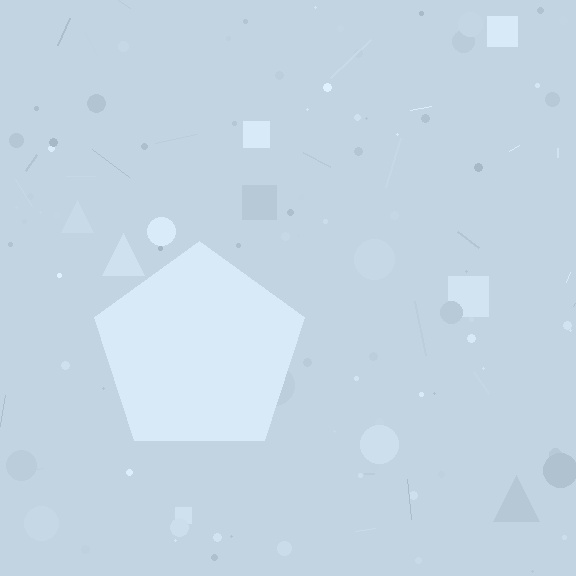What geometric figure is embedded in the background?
A pentagon is embedded in the background.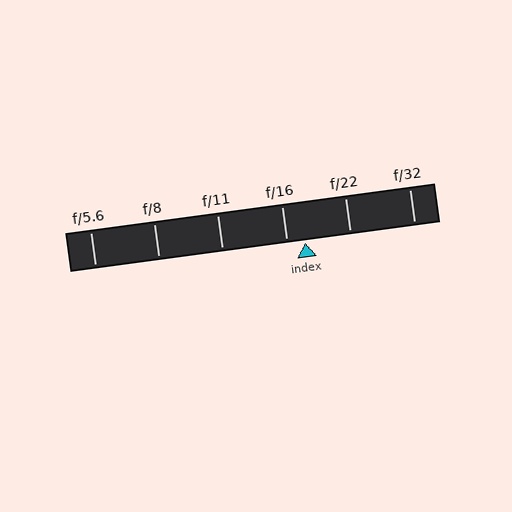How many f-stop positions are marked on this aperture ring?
There are 6 f-stop positions marked.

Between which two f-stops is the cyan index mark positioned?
The index mark is between f/16 and f/22.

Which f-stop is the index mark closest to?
The index mark is closest to f/16.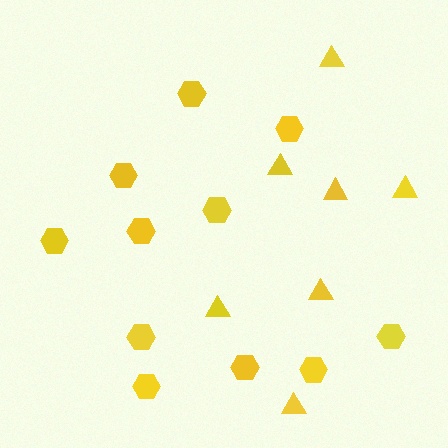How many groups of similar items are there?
There are 2 groups: one group of hexagons (11) and one group of triangles (7).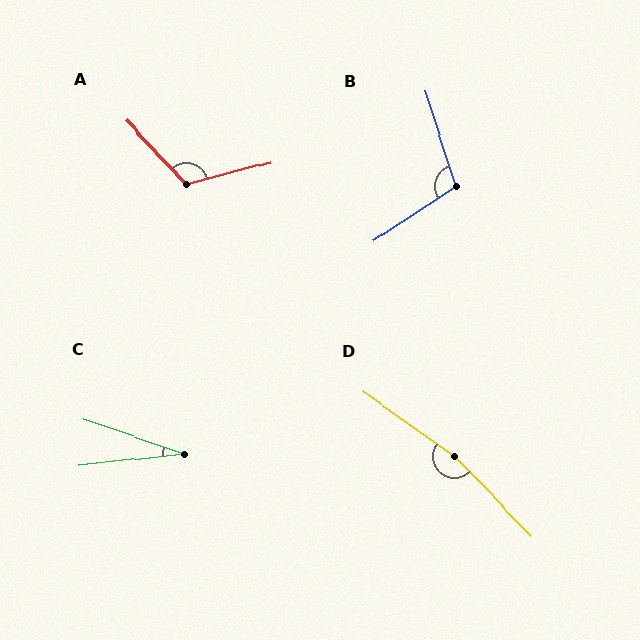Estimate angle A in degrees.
Approximately 119 degrees.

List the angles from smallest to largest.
C (25°), B (105°), A (119°), D (170°).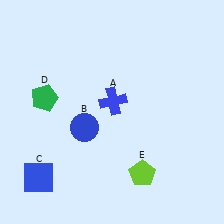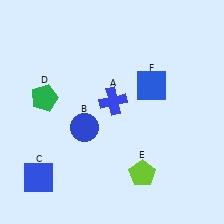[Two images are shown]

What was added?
A blue square (F) was added in Image 2.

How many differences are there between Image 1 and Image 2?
There is 1 difference between the two images.